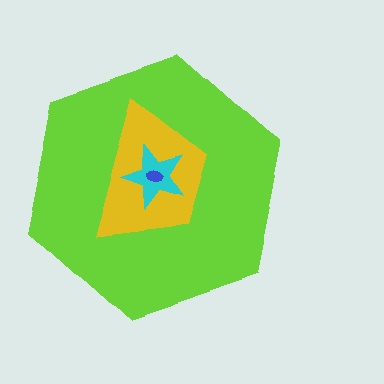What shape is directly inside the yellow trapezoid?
The cyan star.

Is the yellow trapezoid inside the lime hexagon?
Yes.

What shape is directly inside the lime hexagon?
The yellow trapezoid.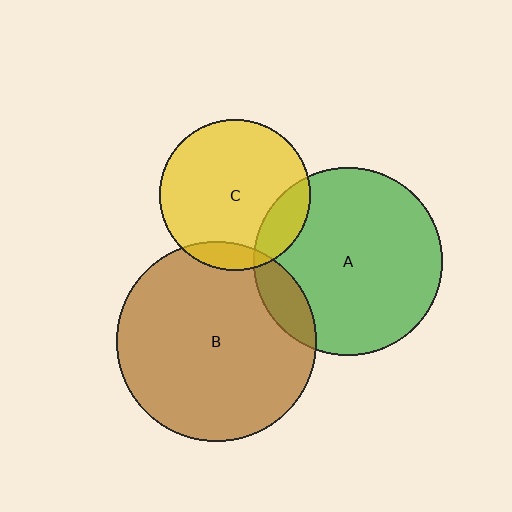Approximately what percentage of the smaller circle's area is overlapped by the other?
Approximately 10%.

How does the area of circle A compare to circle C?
Approximately 1.5 times.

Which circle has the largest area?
Circle B (brown).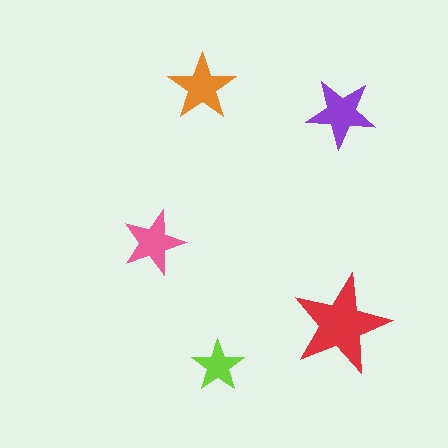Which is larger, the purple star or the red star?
The red one.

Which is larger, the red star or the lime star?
The red one.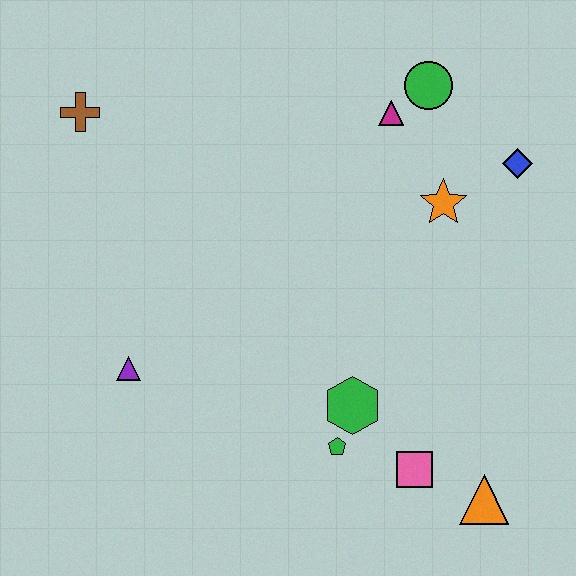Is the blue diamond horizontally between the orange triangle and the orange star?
No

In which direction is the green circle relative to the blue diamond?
The green circle is to the left of the blue diamond.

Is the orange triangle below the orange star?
Yes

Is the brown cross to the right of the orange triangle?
No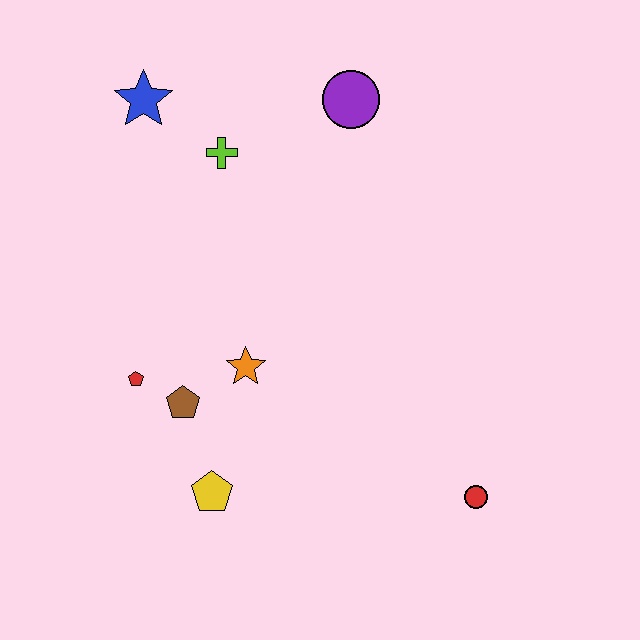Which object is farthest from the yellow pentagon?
The purple circle is farthest from the yellow pentagon.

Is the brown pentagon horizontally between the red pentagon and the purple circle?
Yes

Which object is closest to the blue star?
The lime cross is closest to the blue star.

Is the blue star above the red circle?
Yes